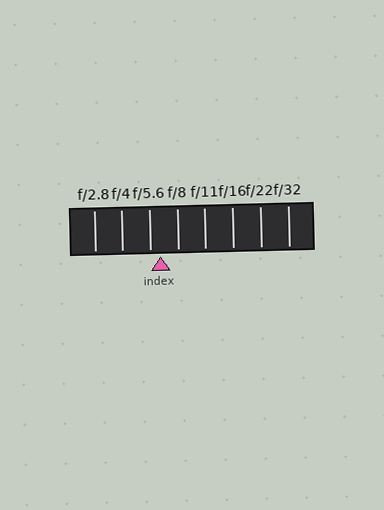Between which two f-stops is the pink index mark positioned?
The index mark is between f/5.6 and f/8.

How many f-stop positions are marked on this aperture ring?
There are 8 f-stop positions marked.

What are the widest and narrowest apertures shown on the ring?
The widest aperture shown is f/2.8 and the narrowest is f/32.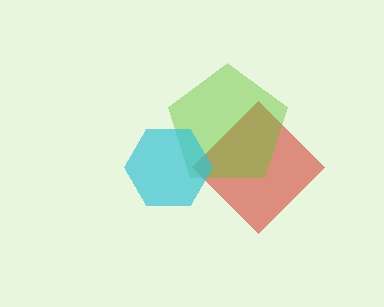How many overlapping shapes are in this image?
There are 3 overlapping shapes in the image.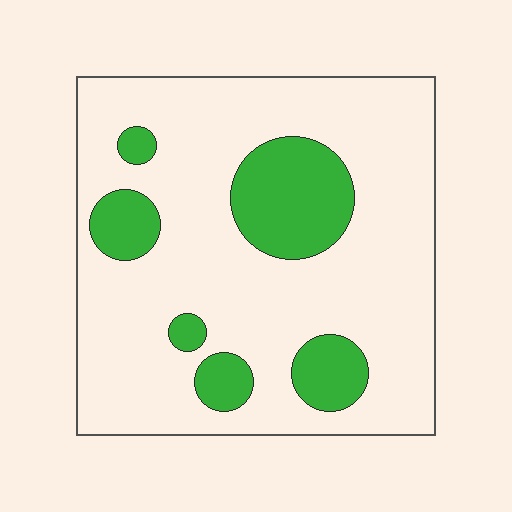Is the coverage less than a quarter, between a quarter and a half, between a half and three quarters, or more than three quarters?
Less than a quarter.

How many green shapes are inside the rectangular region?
6.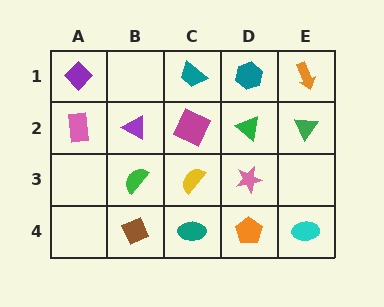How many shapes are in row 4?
4 shapes.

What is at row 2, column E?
A green triangle.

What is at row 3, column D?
A pink star.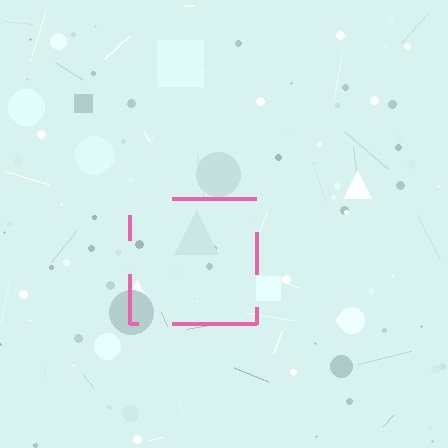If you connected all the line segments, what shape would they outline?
They would outline a square.